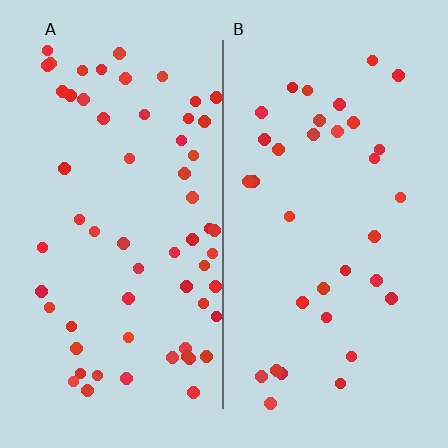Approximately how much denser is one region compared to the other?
Approximately 1.8× — region A over region B.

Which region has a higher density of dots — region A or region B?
A (the left).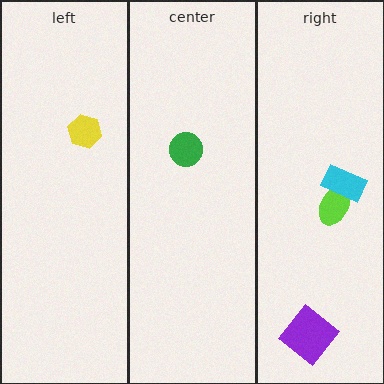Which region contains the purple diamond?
The right region.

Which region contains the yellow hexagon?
The left region.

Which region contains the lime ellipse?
The right region.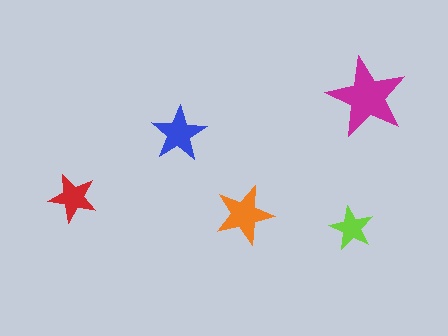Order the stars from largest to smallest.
the magenta one, the orange one, the blue one, the red one, the lime one.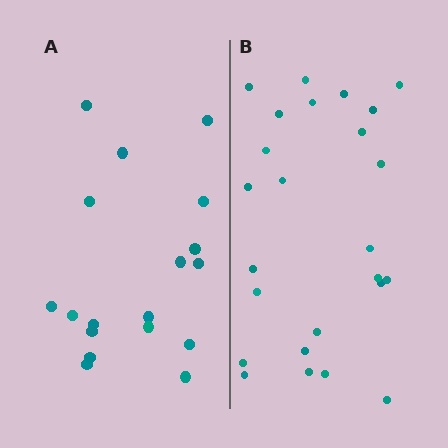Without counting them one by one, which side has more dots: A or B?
Region B (the right region) has more dots.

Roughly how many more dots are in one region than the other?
Region B has roughly 8 or so more dots than region A.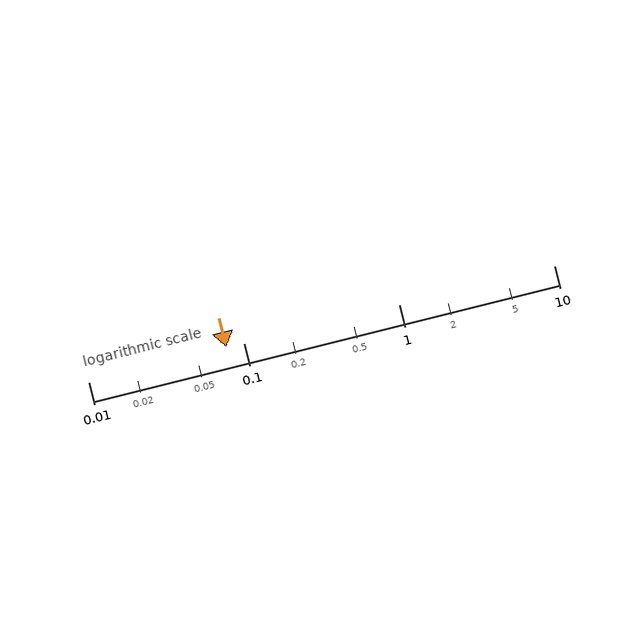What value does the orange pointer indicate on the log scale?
The pointer indicates approximately 0.078.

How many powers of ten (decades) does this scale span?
The scale spans 3 decades, from 0.01 to 10.